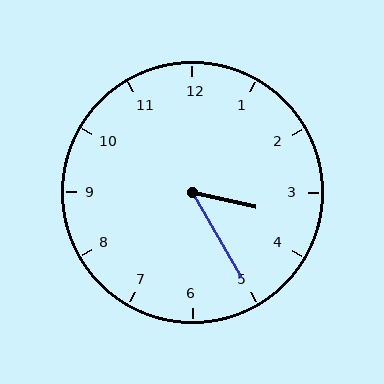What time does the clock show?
3:25.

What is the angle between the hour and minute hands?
Approximately 48 degrees.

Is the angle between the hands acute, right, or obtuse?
It is acute.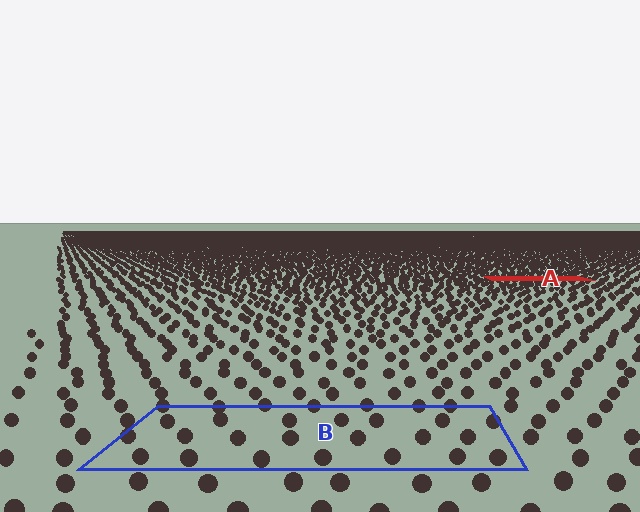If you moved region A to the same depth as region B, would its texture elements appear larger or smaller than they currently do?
They would appear larger. At a closer depth, the same texture elements are projected at a bigger on-screen size.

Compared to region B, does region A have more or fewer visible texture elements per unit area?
Region A has more texture elements per unit area — they are packed more densely because it is farther away.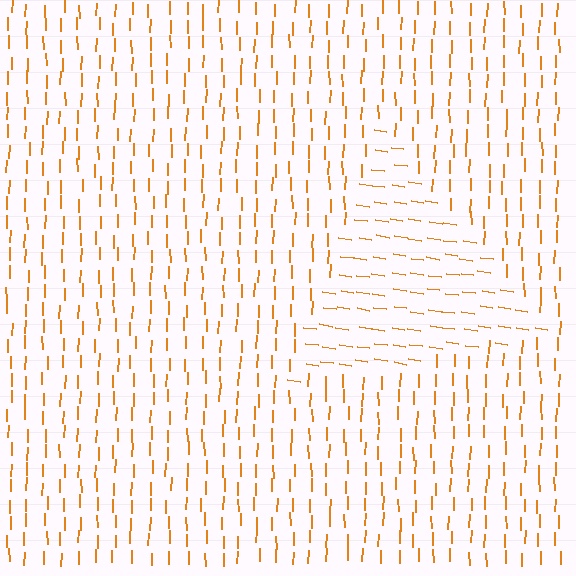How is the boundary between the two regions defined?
The boundary is defined purely by a change in line orientation (approximately 83 degrees difference). All lines are the same color and thickness.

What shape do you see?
I see a triangle.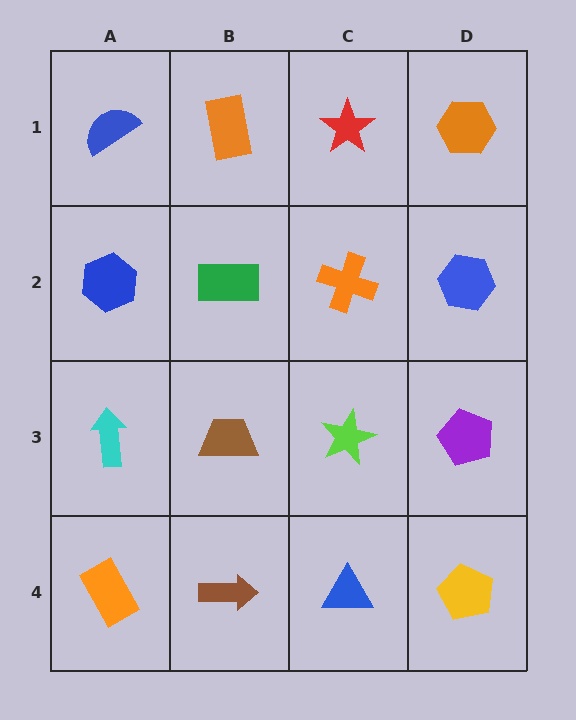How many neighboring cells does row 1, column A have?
2.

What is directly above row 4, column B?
A brown trapezoid.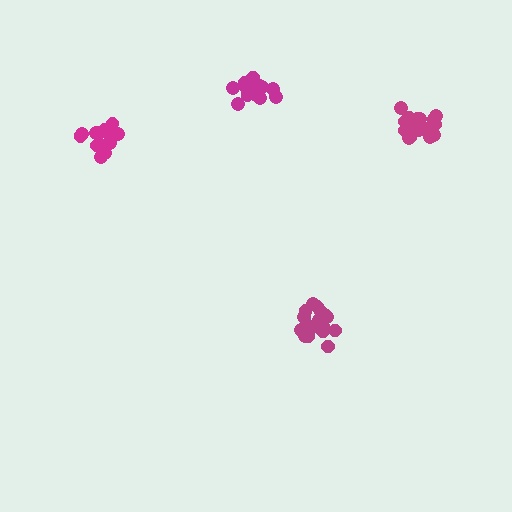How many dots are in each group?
Group 1: 19 dots, Group 2: 14 dots, Group 3: 19 dots, Group 4: 16 dots (68 total).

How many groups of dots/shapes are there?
There are 4 groups.